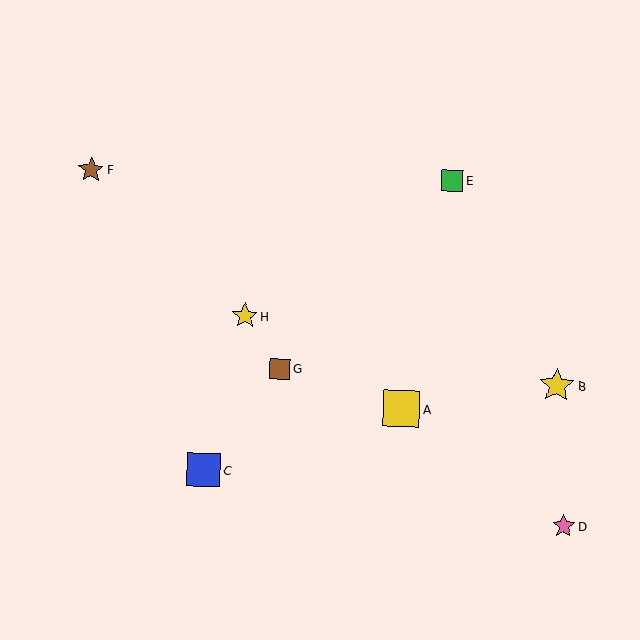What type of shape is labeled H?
Shape H is a yellow star.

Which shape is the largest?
The yellow square (labeled A) is the largest.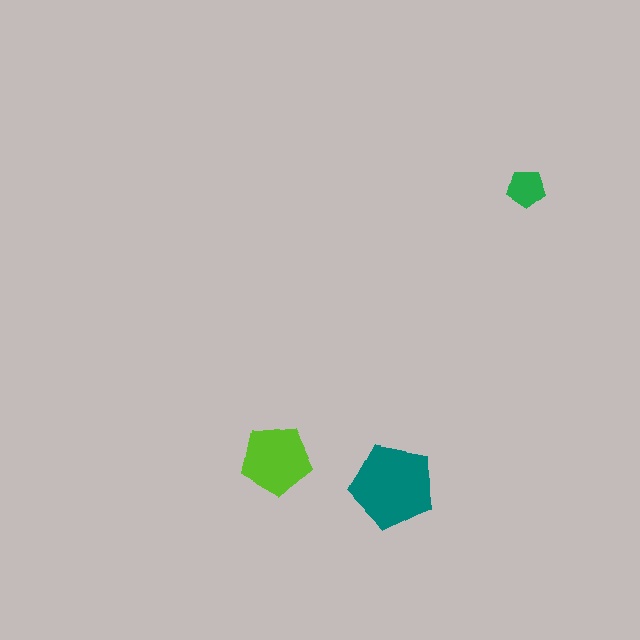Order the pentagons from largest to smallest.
the teal one, the lime one, the green one.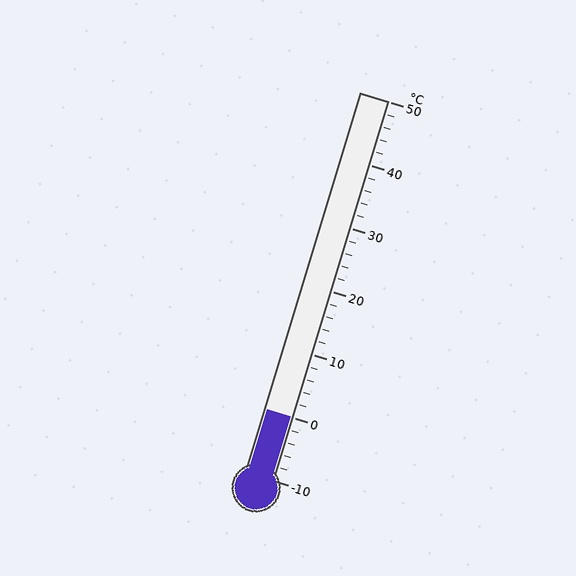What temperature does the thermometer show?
The thermometer shows approximately 0°C.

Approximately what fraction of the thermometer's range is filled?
The thermometer is filled to approximately 15% of its range.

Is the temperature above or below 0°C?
The temperature is at 0°C.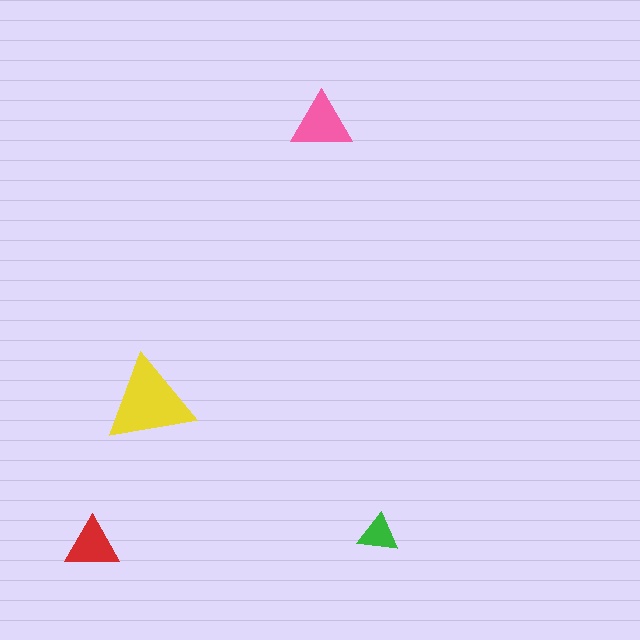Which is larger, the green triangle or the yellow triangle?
The yellow one.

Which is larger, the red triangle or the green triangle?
The red one.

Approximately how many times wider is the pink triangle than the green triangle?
About 1.5 times wider.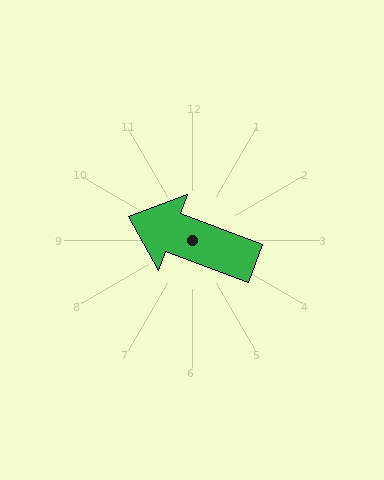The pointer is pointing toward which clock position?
Roughly 10 o'clock.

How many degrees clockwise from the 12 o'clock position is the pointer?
Approximately 291 degrees.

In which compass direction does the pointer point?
West.